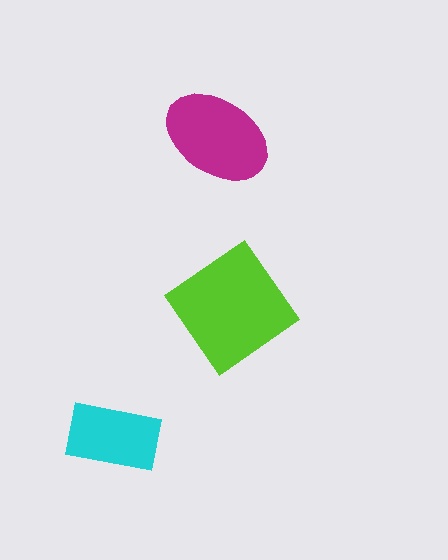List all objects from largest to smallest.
The lime diamond, the magenta ellipse, the cyan rectangle.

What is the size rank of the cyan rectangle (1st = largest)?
3rd.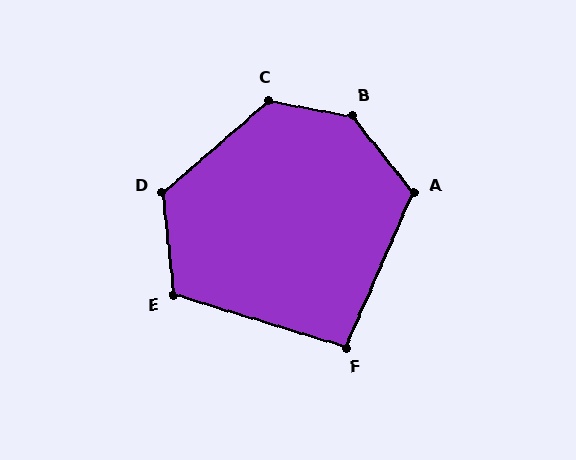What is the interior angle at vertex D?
Approximately 125 degrees (obtuse).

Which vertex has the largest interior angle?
B, at approximately 139 degrees.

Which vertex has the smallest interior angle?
F, at approximately 96 degrees.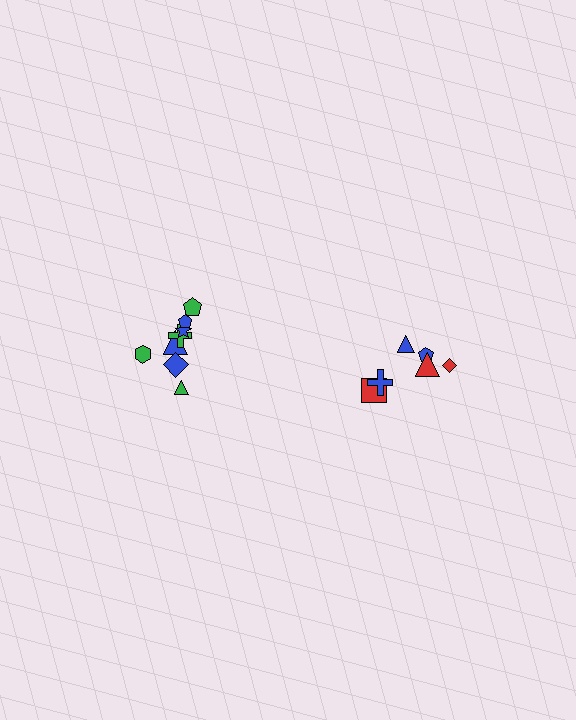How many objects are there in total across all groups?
There are 14 objects.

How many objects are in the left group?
There are 8 objects.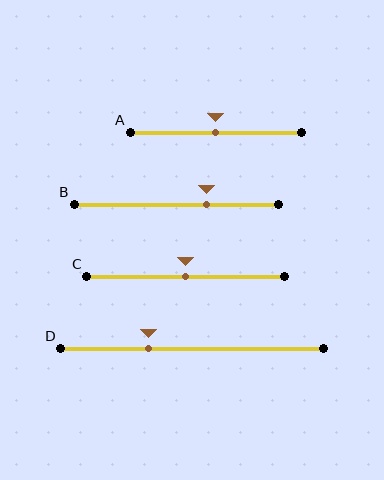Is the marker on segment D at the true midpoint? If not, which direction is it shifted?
No, the marker on segment D is shifted to the left by about 17% of the segment length.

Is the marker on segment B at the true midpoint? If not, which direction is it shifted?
No, the marker on segment B is shifted to the right by about 15% of the segment length.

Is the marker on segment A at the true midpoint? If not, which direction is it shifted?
Yes, the marker on segment A is at the true midpoint.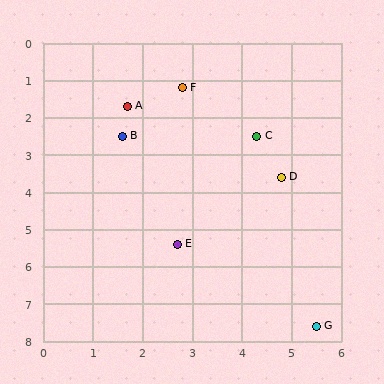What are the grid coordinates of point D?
Point D is at approximately (4.8, 3.6).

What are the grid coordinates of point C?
Point C is at approximately (4.3, 2.5).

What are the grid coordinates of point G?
Point G is at approximately (5.5, 7.6).